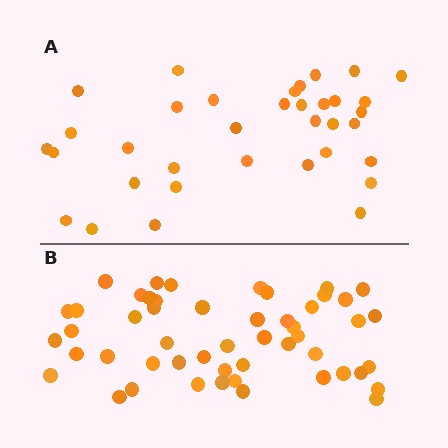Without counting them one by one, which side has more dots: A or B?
Region B (the bottom region) has more dots.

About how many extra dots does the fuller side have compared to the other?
Region B has approximately 15 more dots than region A.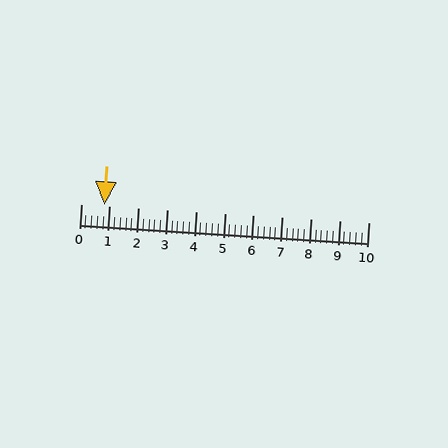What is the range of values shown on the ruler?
The ruler shows values from 0 to 10.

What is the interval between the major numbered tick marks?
The major tick marks are spaced 1 units apart.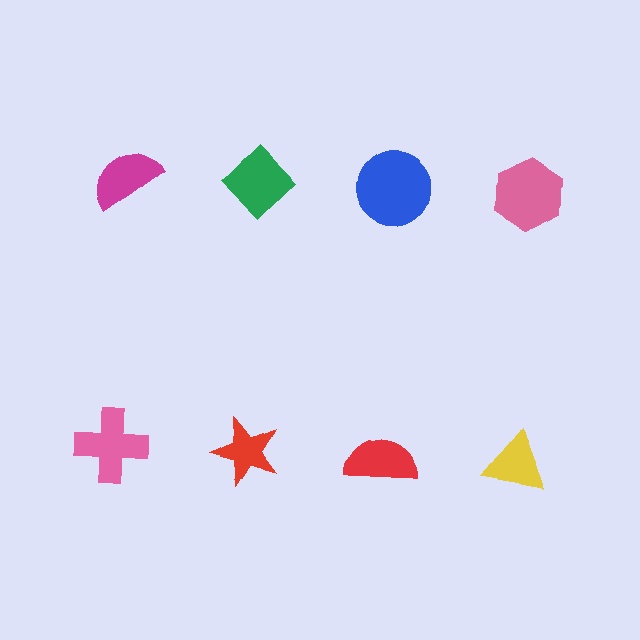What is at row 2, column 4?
A yellow triangle.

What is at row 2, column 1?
A pink cross.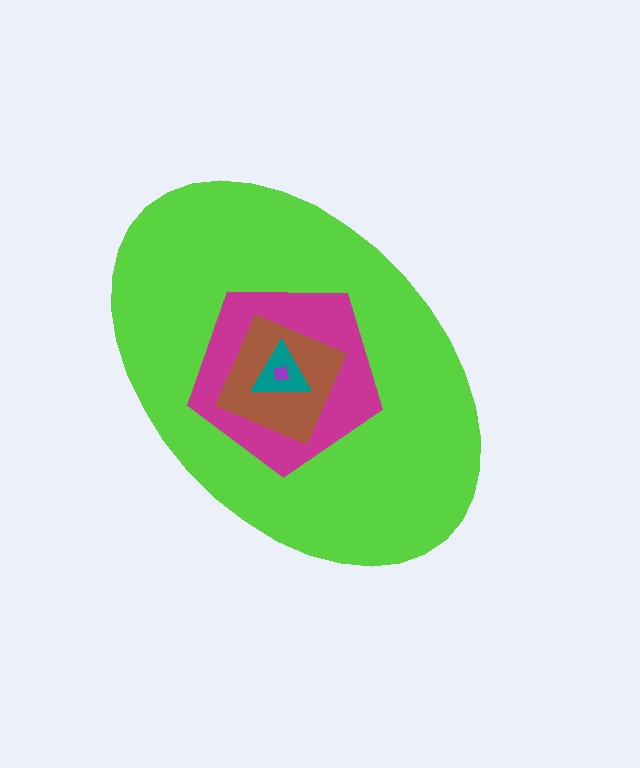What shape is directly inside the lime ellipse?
The magenta pentagon.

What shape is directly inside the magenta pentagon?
The brown square.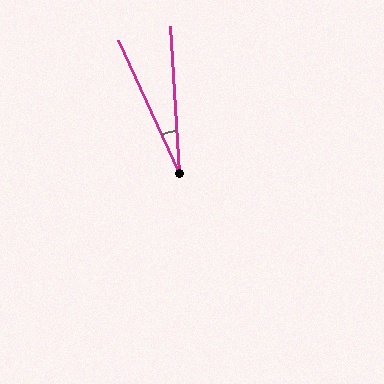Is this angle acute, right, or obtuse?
It is acute.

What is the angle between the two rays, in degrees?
Approximately 21 degrees.